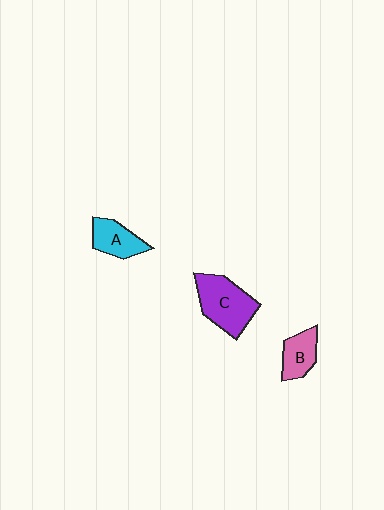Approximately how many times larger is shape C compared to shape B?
Approximately 1.8 times.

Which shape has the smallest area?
Shape B (pink).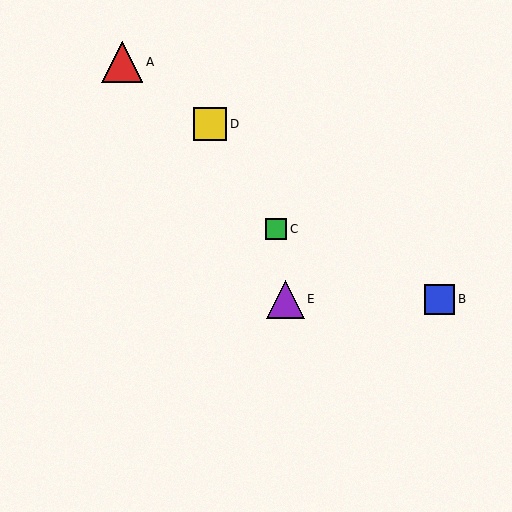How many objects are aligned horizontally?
2 objects (B, E) are aligned horizontally.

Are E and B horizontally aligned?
Yes, both are at y≈299.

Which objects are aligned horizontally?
Objects B, E are aligned horizontally.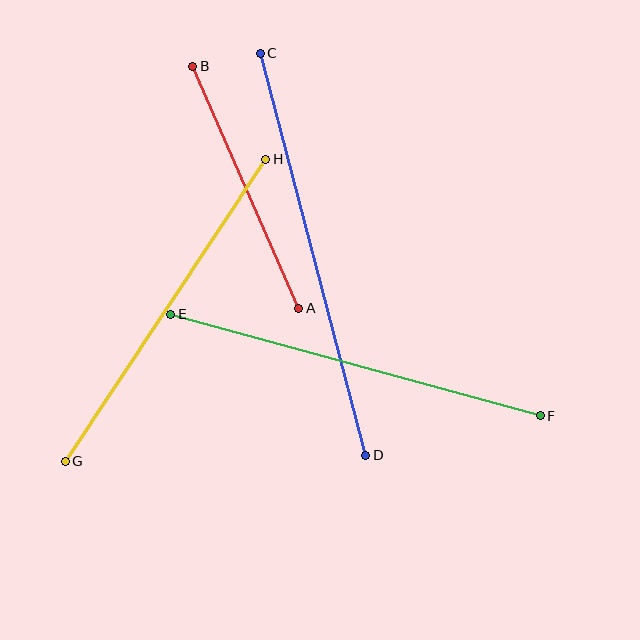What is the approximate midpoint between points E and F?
The midpoint is at approximately (355, 365) pixels.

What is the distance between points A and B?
The distance is approximately 264 pixels.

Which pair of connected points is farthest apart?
Points C and D are farthest apart.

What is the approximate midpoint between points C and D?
The midpoint is at approximately (313, 254) pixels.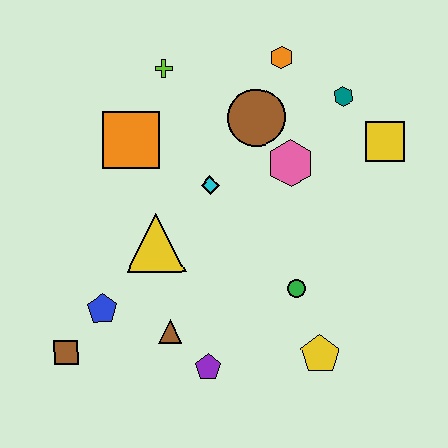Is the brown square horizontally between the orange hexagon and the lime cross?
No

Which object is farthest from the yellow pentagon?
The lime cross is farthest from the yellow pentagon.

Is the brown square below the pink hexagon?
Yes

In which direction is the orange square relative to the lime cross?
The orange square is below the lime cross.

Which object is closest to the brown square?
The blue pentagon is closest to the brown square.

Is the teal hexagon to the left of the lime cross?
No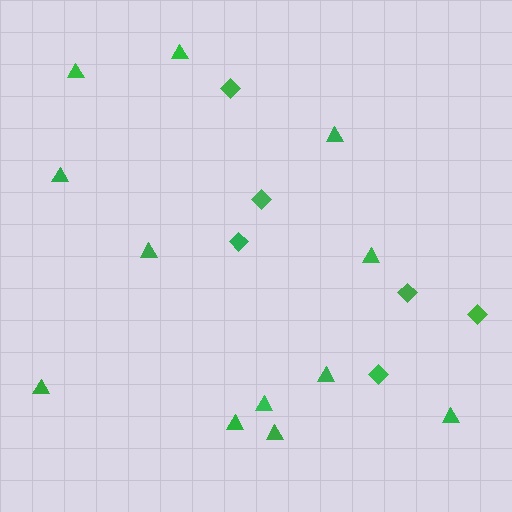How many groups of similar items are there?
There are 2 groups: one group of diamonds (6) and one group of triangles (12).